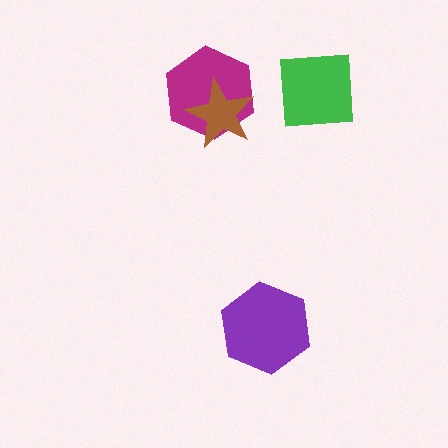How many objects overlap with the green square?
0 objects overlap with the green square.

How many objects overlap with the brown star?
1 object overlaps with the brown star.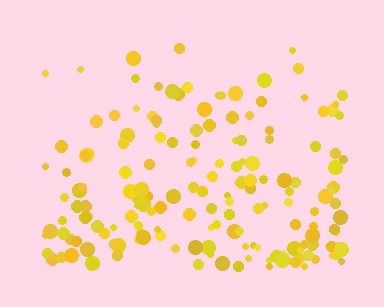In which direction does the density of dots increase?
From top to bottom, with the bottom side densest.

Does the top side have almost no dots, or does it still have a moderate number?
Still a moderate number, just noticeably fewer than the bottom.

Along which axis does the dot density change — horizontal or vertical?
Vertical.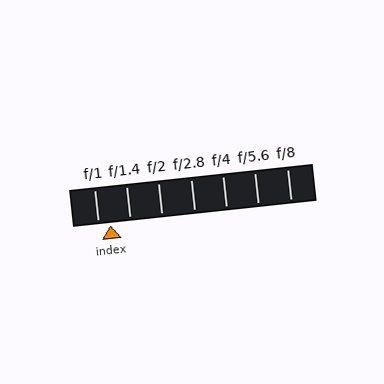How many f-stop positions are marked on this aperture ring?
There are 7 f-stop positions marked.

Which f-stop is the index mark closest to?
The index mark is closest to f/1.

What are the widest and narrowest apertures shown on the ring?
The widest aperture shown is f/1 and the narrowest is f/8.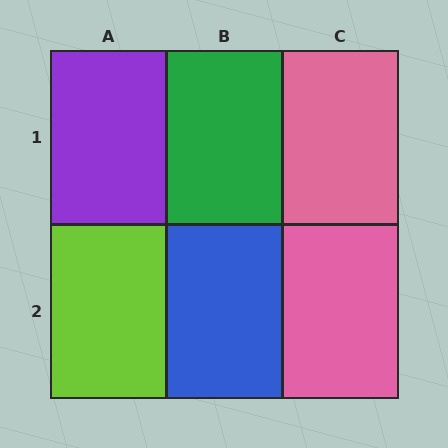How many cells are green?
1 cell is green.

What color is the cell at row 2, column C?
Pink.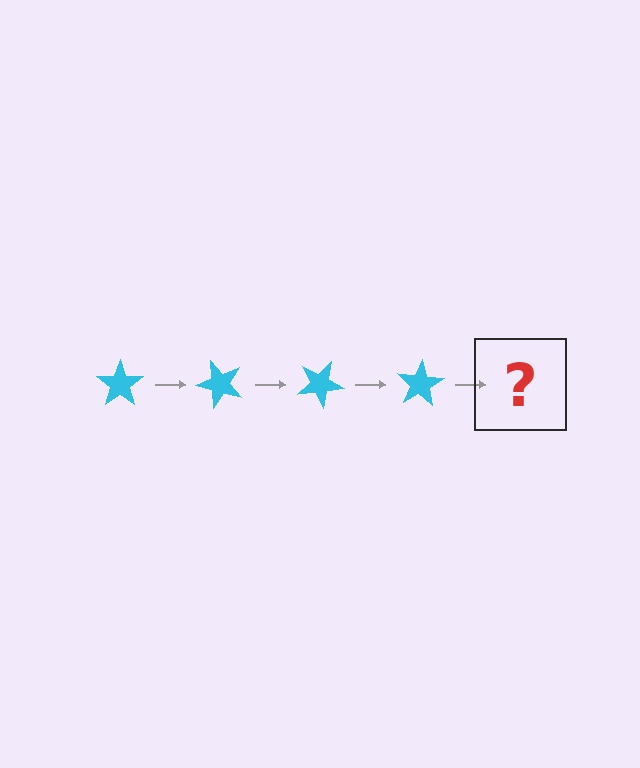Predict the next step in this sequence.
The next step is a cyan star rotated 200 degrees.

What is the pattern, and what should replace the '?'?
The pattern is that the star rotates 50 degrees each step. The '?' should be a cyan star rotated 200 degrees.